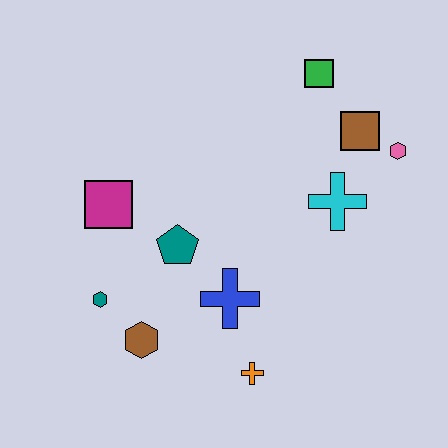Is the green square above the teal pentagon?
Yes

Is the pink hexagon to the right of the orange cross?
Yes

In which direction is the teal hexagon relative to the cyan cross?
The teal hexagon is to the left of the cyan cross.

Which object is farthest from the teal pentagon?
The pink hexagon is farthest from the teal pentagon.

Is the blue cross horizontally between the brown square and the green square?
No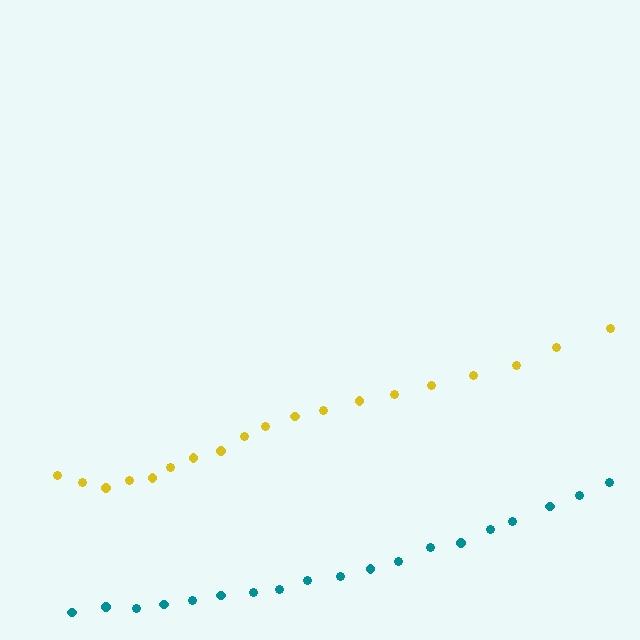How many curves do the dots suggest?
There are 2 distinct paths.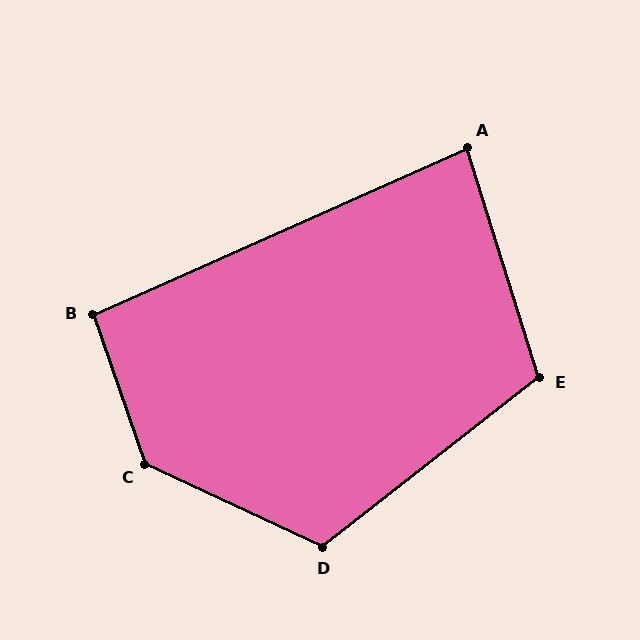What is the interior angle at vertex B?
Approximately 95 degrees (obtuse).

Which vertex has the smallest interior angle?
A, at approximately 83 degrees.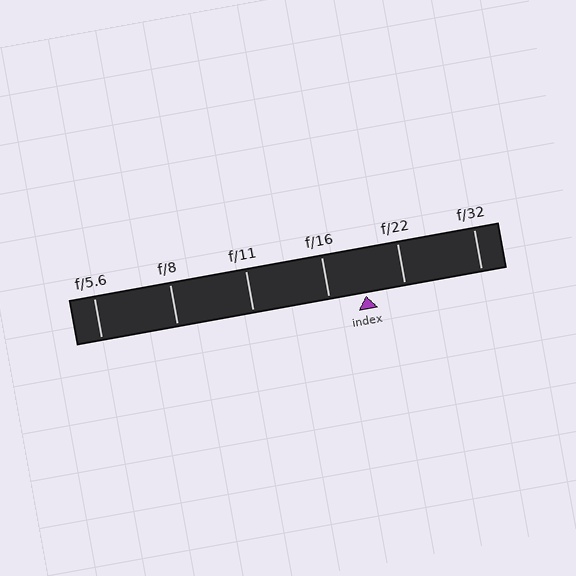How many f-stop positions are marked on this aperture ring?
There are 6 f-stop positions marked.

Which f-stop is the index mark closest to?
The index mark is closest to f/16.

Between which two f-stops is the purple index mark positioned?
The index mark is between f/16 and f/22.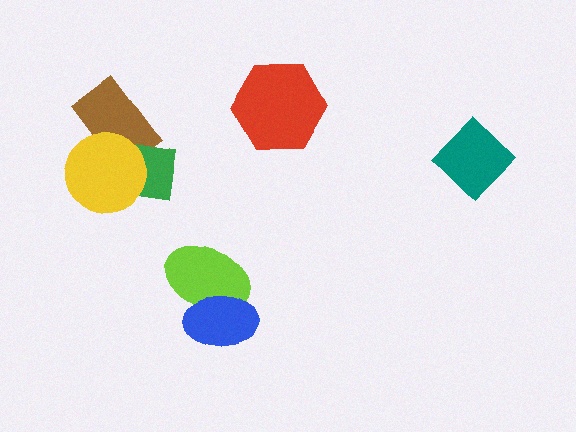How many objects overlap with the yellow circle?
2 objects overlap with the yellow circle.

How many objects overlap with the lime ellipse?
1 object overlaps with the lime ellipse.